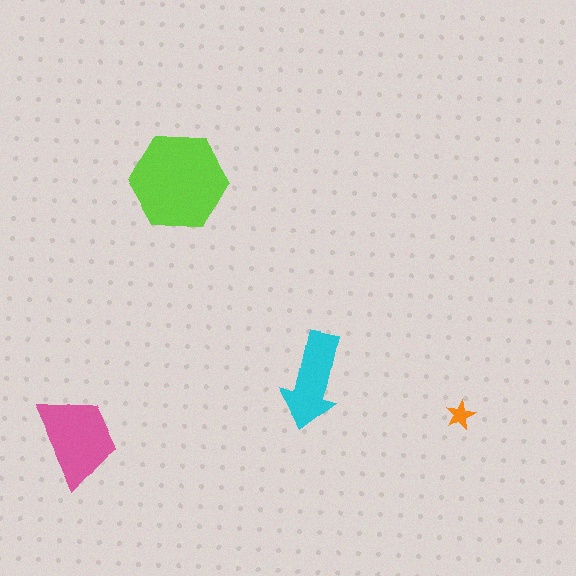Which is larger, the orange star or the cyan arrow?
The cyan arrow.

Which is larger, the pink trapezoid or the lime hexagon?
The lime hexagon.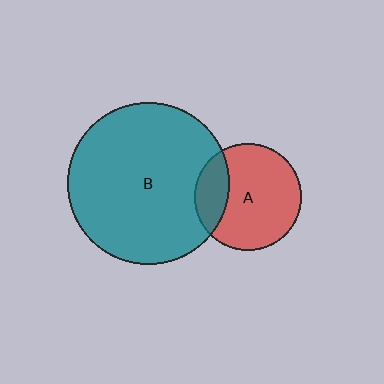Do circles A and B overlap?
Yes.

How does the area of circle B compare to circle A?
Approximately 2.3 times.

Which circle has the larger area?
Circle B (teal).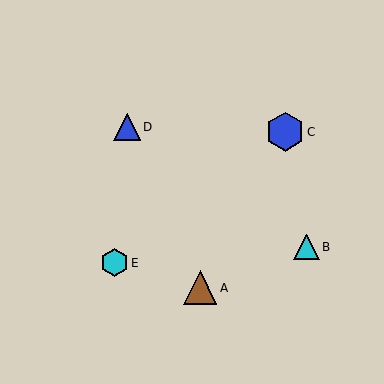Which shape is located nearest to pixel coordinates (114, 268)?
The cyan hexagon (labeled E) at (114, 263) is nearest to that location.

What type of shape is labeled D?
Shape D is a blue triangle.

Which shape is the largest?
The blue hexagon (labeled C) is the largest.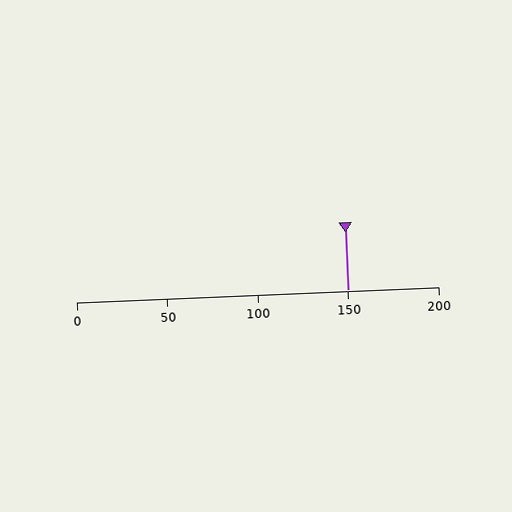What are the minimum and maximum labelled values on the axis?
The axis runs from 0 to 200.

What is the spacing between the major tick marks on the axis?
The major ticks are spaced 50 apart.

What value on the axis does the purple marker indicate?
The marker indicates approximately 150.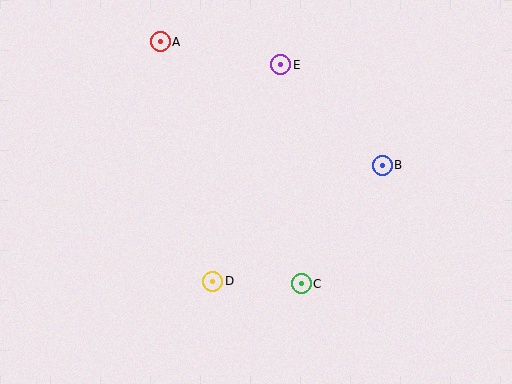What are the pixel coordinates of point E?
Point E is at (281, 65).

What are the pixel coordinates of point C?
Point C is at (301, 284).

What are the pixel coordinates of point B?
Point B is at (382, 165).